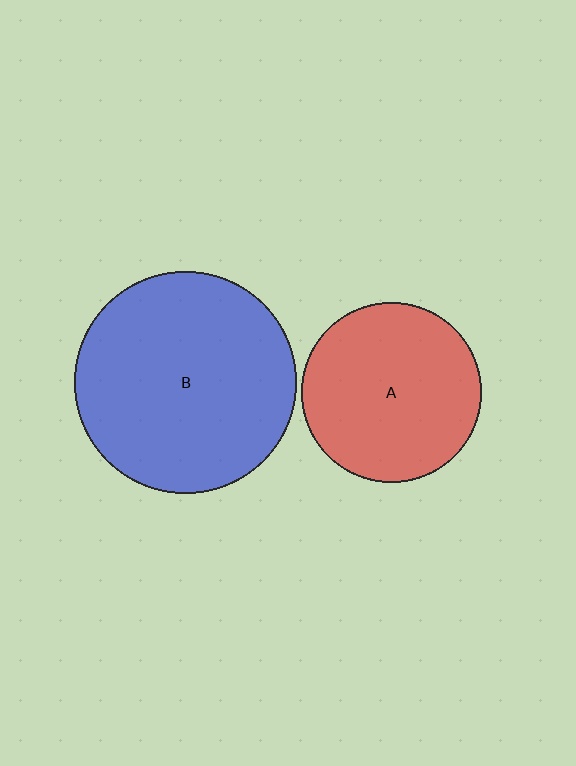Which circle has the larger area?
Circle B (blue).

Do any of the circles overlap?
No, none of the circles overlap.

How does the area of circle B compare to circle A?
Approximately 1.5 times.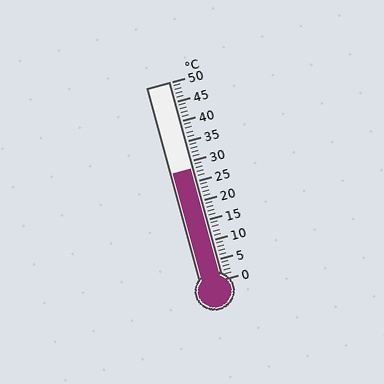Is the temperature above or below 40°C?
The temperature is below 40°C.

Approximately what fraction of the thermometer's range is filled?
The thermometer is filled to approximately 55% of its range.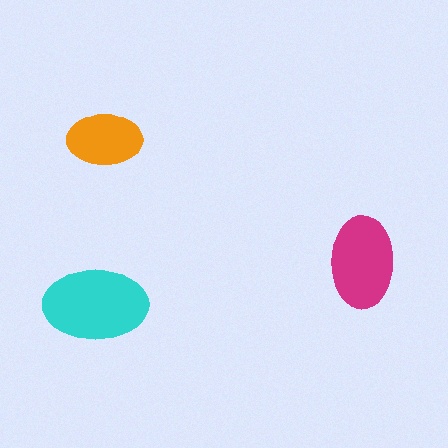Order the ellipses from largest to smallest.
the cyan one, the magenta one, the orange one.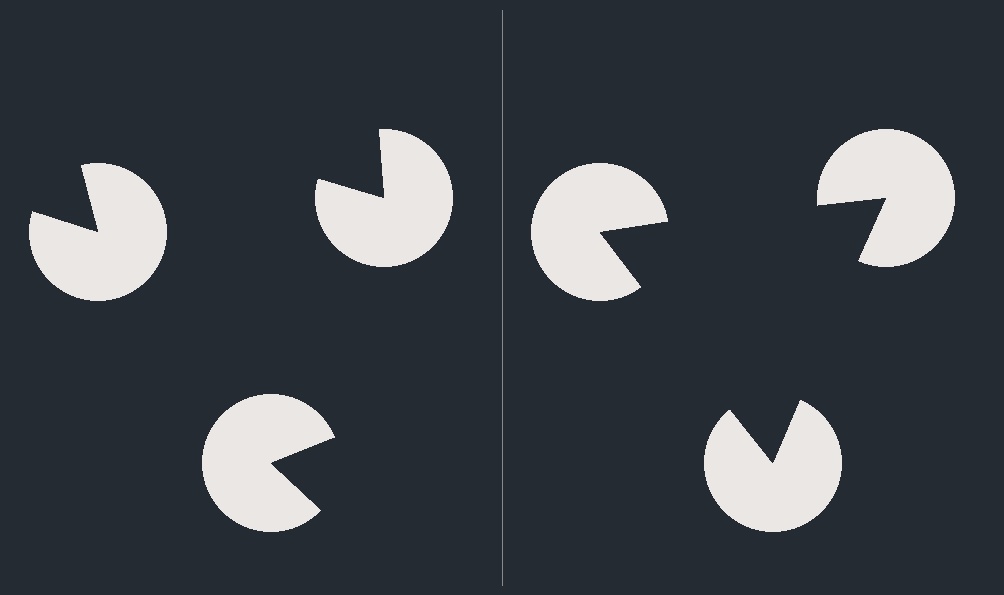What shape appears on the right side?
An illusory triangle.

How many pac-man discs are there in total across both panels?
6 — 3 on each side.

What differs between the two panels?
The pac-man discs are positioned identically on both sides; only the wedge orientations differ. On the right they align to a triangle; on the left they are misaligned.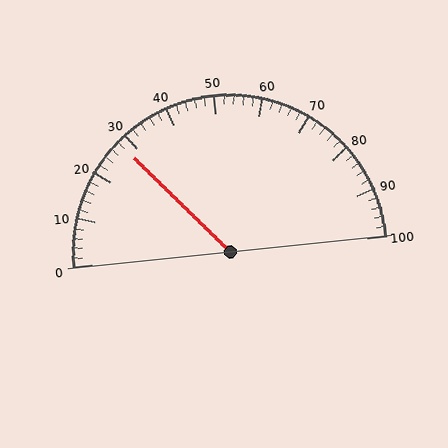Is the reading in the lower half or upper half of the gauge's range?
The reading is in the lower half of the range (0 to 100).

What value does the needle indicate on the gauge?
The needle indicates approximately 28.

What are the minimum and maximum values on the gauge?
The gauge ranges from 0 to 100.